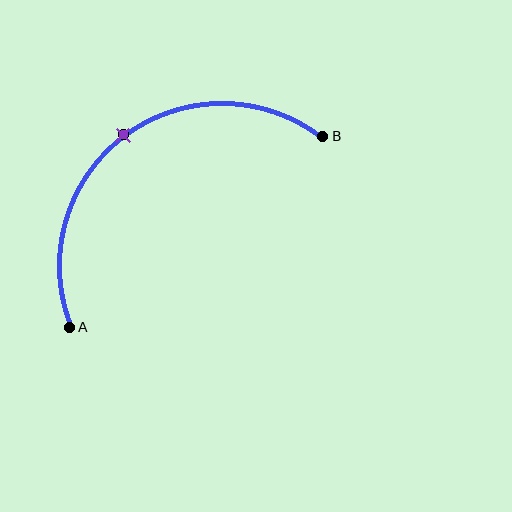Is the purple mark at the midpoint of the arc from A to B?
Yes. The purple mark lies on the arc at equal arc-length from both A and B — it is the arc midpoint.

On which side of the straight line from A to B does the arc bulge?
The arc bulges above and to the left of the straight line connecting A and B.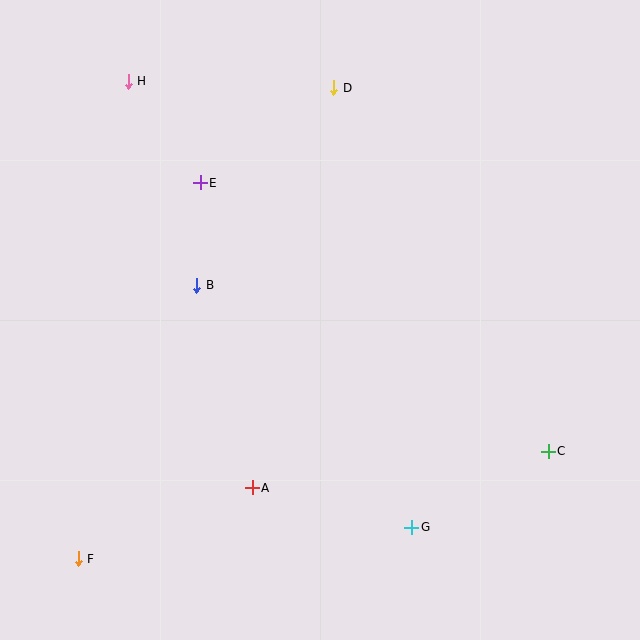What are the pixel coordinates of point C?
Point C is at (548, 451).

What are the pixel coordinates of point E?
Point E is at (200, 183).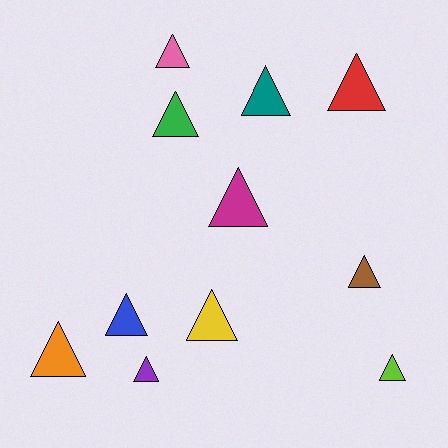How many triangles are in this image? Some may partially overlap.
There are 11 triangles.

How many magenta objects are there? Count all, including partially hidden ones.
There is 1 magenta object.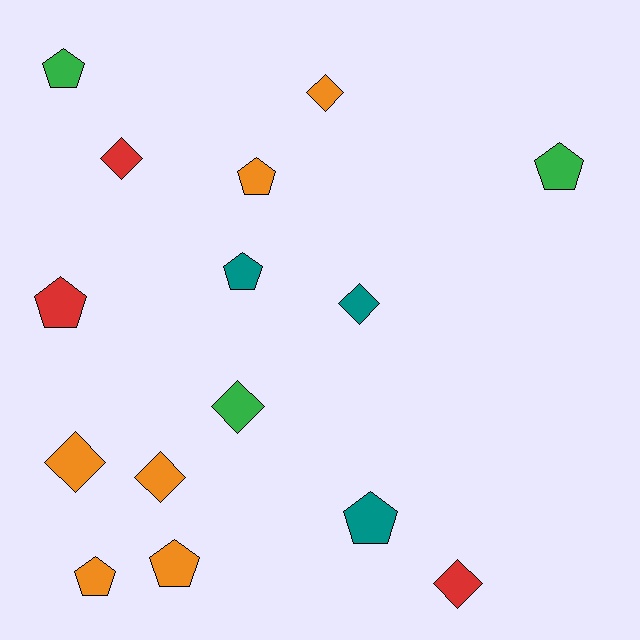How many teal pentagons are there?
There are 2 teal pentagons.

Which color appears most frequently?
Orange, with 6 objects.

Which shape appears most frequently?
Pentagon, with 8 objects.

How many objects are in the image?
There are 15 objects.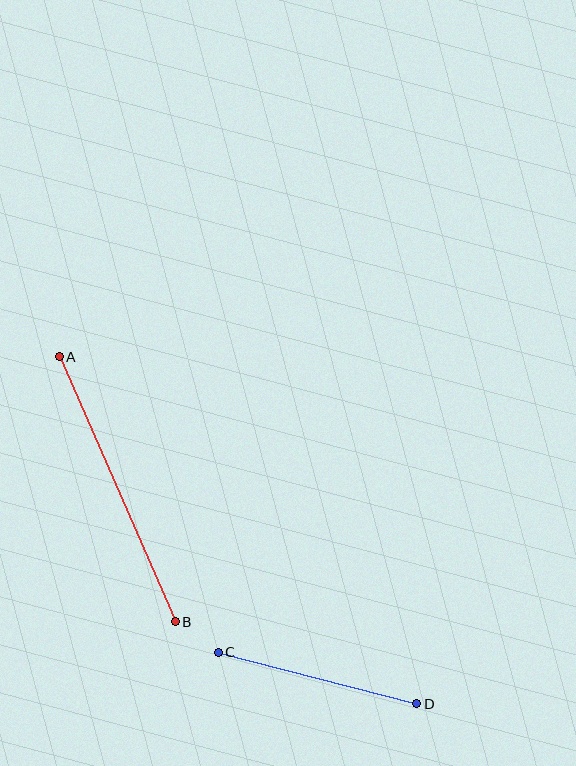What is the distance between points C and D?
The distance is approximately 205 pixels.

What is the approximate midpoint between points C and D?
The midpoint is at approximately (317, 678) pixels.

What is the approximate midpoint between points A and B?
The midpoint is at approximately (117, 489) pixels.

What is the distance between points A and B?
The distance is approximately 289 pixels.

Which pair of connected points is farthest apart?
Points A and B are farthest apart.